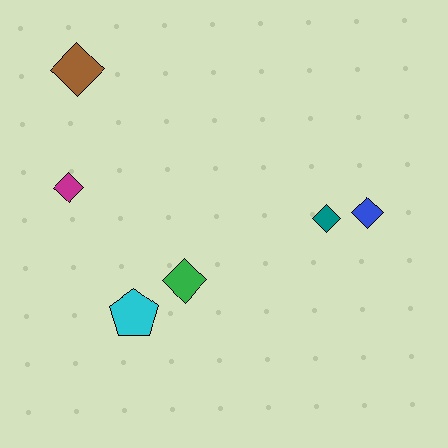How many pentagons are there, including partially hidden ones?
There is 1 pentagon.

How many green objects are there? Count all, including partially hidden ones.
There is 1 green object.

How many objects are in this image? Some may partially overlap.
There are 6 objects.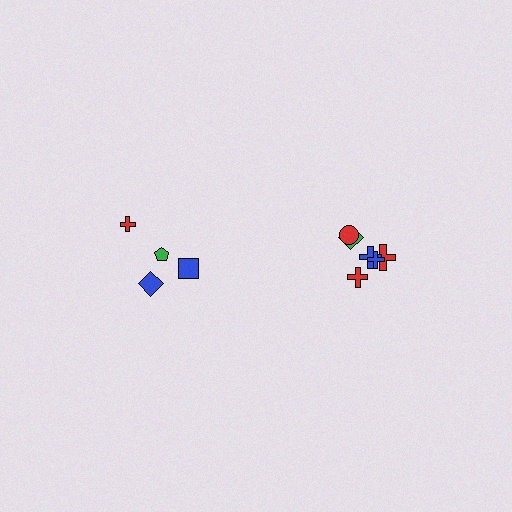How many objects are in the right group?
There are 6 objects.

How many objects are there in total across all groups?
There are 10 objects.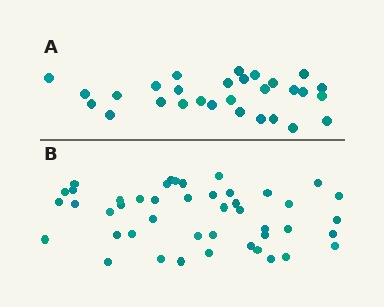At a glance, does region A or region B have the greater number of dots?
Region B (the bottom region) has more dots.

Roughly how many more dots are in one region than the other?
Region B has approximately 15 more dots than region A.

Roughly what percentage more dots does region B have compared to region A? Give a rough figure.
About 55% more.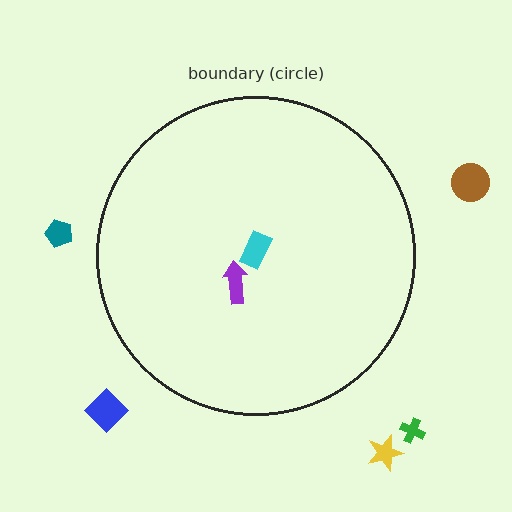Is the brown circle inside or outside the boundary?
Outside.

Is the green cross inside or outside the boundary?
Outside.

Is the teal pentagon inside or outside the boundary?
Outside.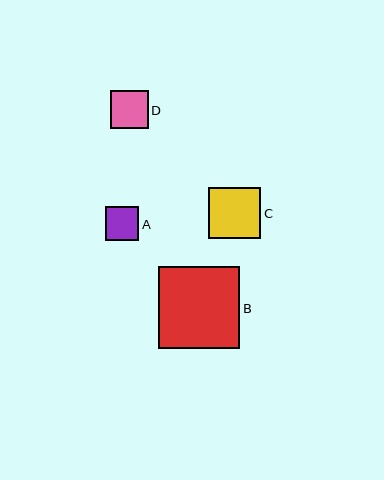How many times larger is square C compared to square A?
Square C is approximately 1.5 times the size of square A.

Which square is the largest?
Square B is the largest with a size of approximately 81 pixels.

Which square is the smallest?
Square A is the smallest with a size of approximately 34 pixels.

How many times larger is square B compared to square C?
Square B is approximately 1.6 times the size of square C.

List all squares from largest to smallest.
From largest to smallest: B, C, D, A.